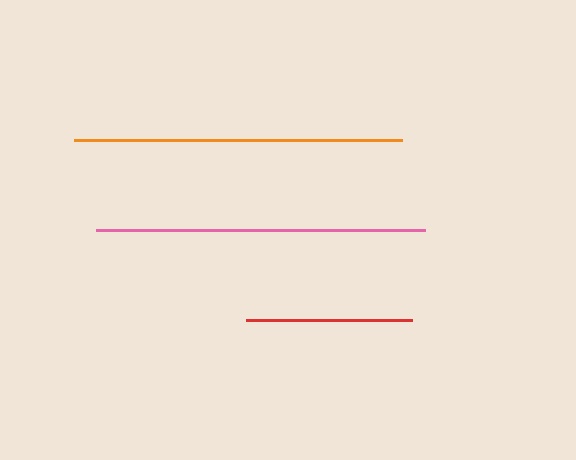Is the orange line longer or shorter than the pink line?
The pink line is longer than the orange line.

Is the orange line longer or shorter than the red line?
The orange line is longer than the red line.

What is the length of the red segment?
The red segment is approximately 167 pixels long.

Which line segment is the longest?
The pink line is the longest at approximately 329 pixels.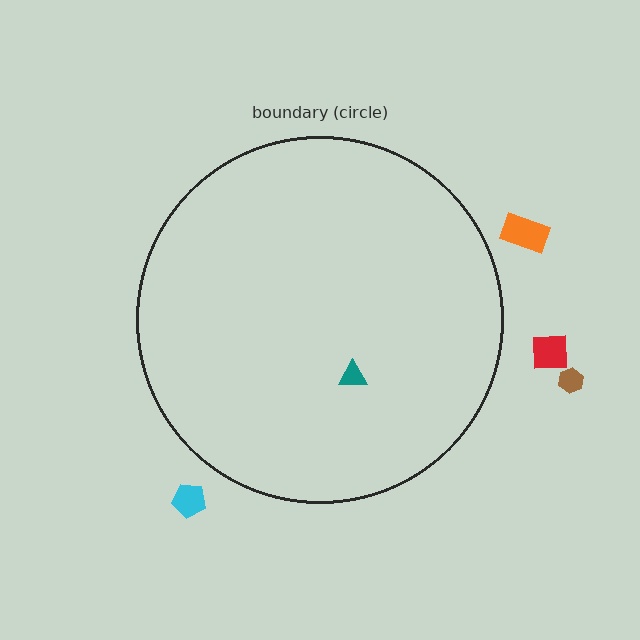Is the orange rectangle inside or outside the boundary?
Outside.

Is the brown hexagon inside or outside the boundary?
Outside.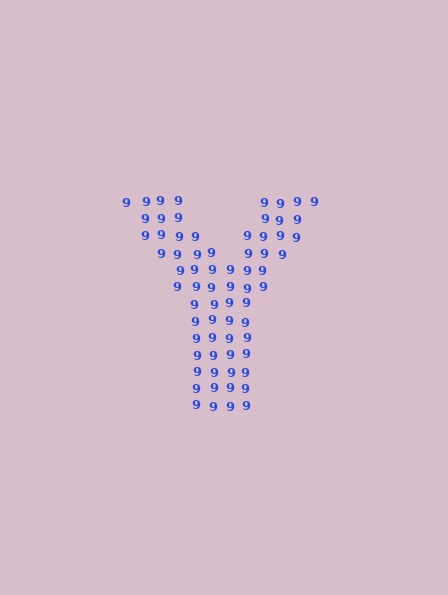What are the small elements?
The small elements are digit 9's.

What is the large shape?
The large shape is the letter Y.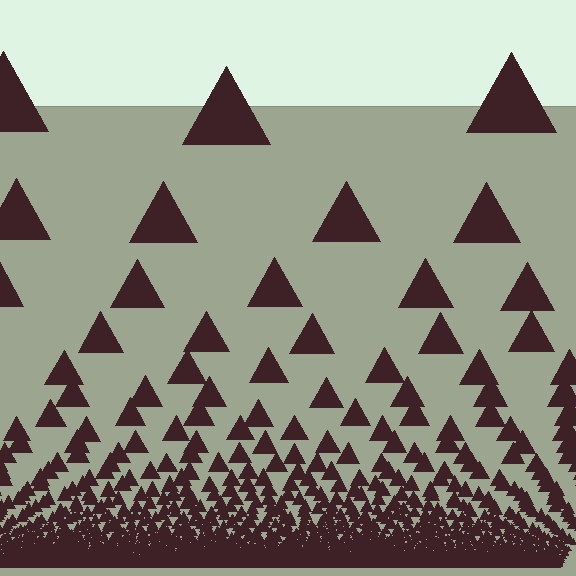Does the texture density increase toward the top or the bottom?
Density increases toward the bottom.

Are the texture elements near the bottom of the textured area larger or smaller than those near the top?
Smaller. The gradient is inverted — elements near the bottom are smaller and denser.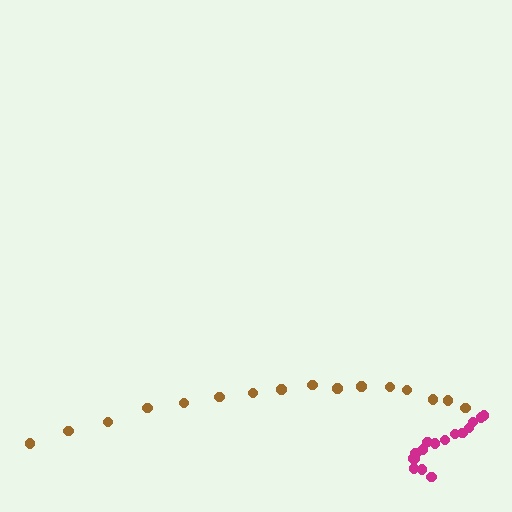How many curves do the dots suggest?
There are 2 distinct paths.